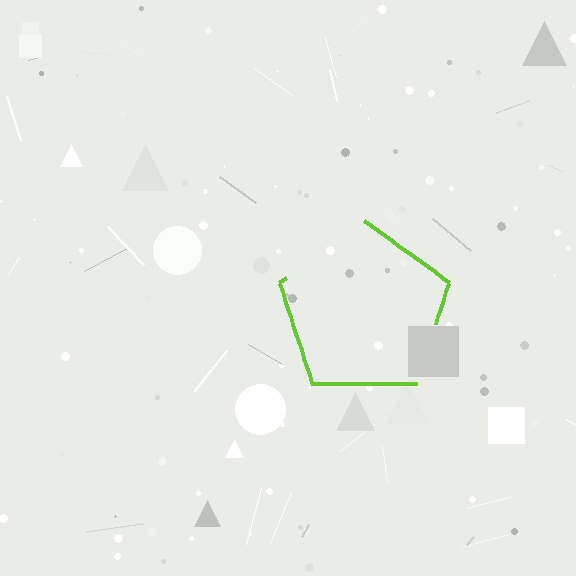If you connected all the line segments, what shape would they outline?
They would outline a pentagon.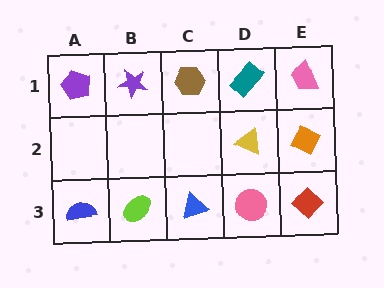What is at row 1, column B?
A purple star.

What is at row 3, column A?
A blue semicircle.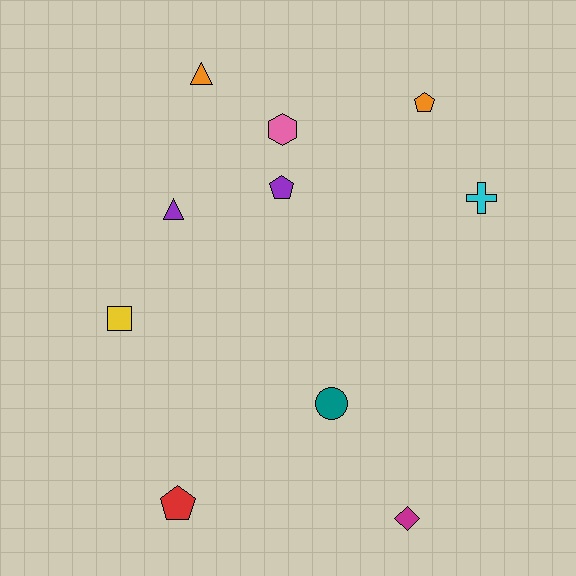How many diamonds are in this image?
There is 1 diamond.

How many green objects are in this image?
There are no green objects.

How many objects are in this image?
There are 10 objects.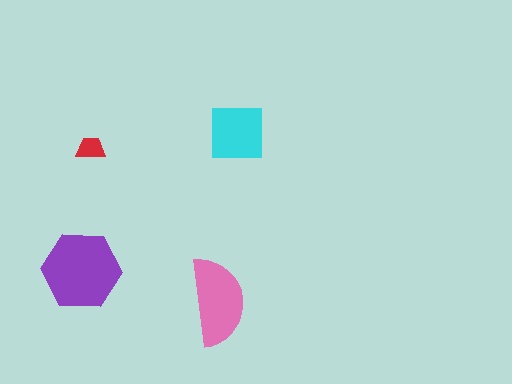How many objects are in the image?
There are 4 objects in the image.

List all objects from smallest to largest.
The red trapezoid, the cyan square, the pink semicircle, the purple hexagon.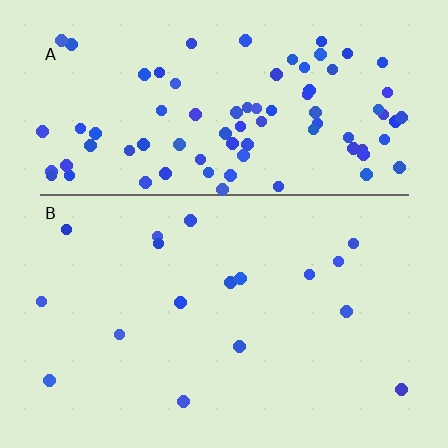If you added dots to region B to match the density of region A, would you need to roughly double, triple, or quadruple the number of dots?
Approximately quadruple.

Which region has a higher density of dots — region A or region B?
A (the top).